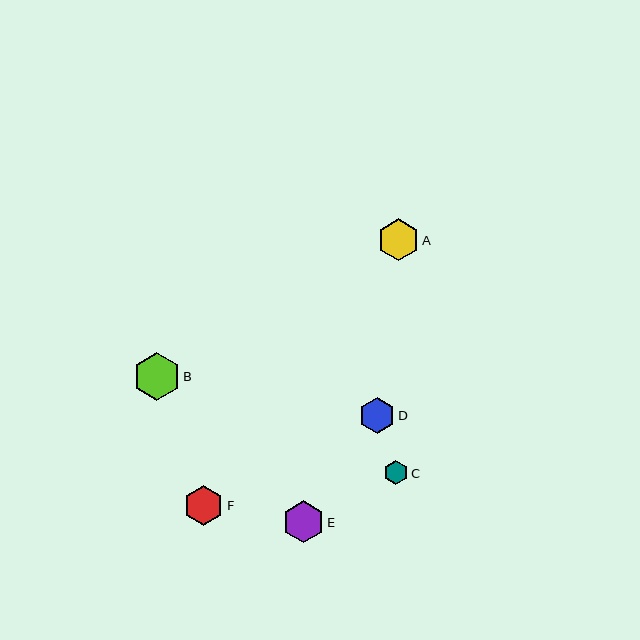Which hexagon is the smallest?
Hexagon C is the smallest with a size of approximately 24 pixels.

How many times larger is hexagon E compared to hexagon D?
Hexagon E is approximately 1.2 times the size of hexagon D.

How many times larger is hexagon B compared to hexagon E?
Hexagon B is approximately 1.1 times the size of hexagon E.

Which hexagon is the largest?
Hexagon B is the largest with a size of approximately 47 pixels.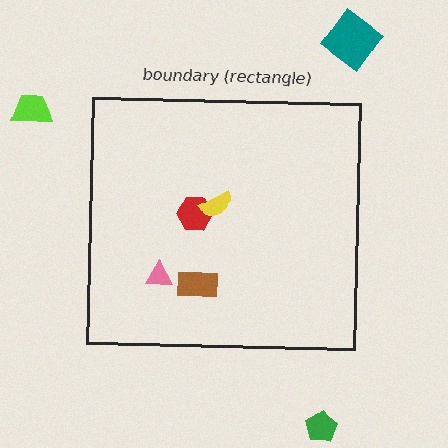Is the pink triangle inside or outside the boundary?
Inside.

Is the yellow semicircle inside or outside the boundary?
Inside.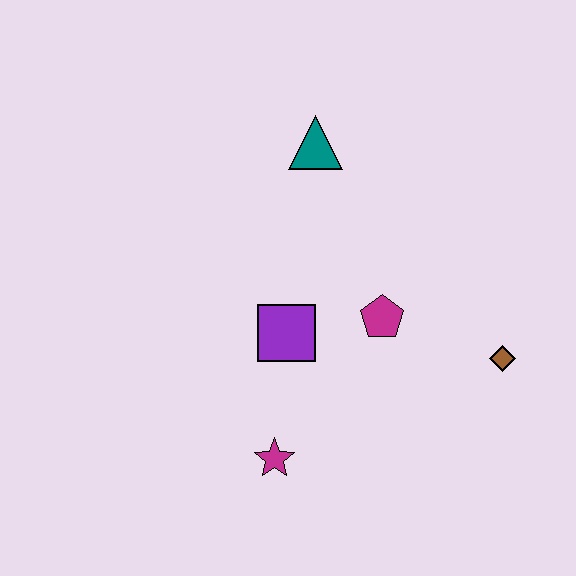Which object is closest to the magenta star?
The purple square is closest to the magenta star.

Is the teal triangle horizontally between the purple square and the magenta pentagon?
Yes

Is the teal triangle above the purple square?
Yes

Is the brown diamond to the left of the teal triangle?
No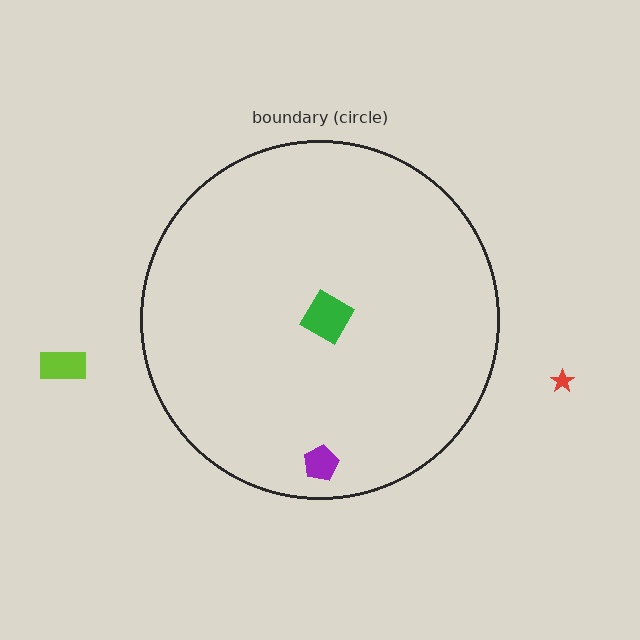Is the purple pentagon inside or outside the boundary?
Inside.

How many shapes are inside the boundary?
2 inside, 2 outside.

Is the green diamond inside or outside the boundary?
Inside.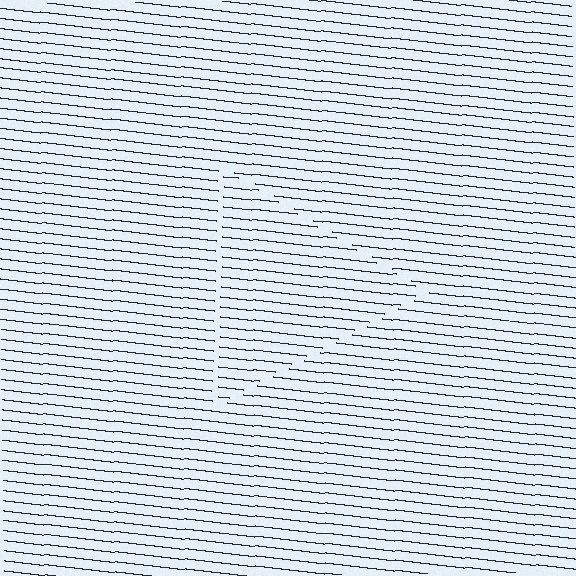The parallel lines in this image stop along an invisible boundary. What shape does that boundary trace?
An illusory triangle. The interior of the shape contains the same grating, shifted by half a period — the contour is defined by the phase discontinuity where line-ends from the inner and outer gratings abut.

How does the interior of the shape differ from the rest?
The interior of the shape contains the same grating, shifted by half a period — the contour is defined by the phase discontinuity where line-ends from the inner and outer gratings abut.